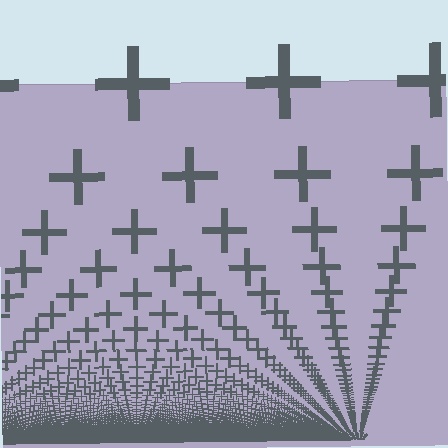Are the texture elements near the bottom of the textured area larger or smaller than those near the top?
Smaller. The gradient is inverted — elements near the bottom are smaller and denser.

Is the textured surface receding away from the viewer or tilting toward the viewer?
The surface appears to tilt toward the viewer. Texture elements get larger and sparser toward the top.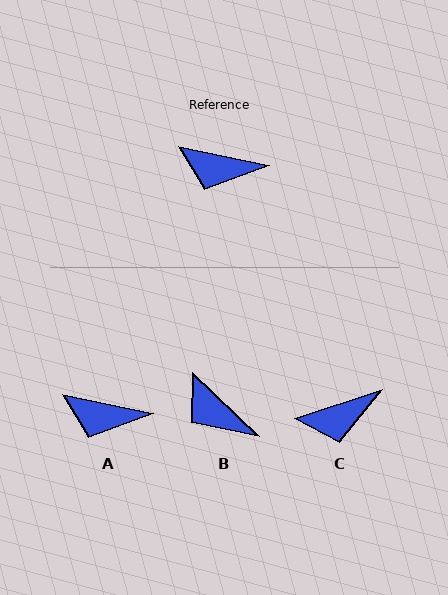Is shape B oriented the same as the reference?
No, it is off by about 32 degrees.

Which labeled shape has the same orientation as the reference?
A.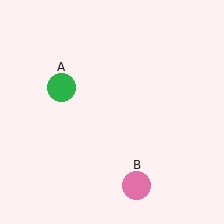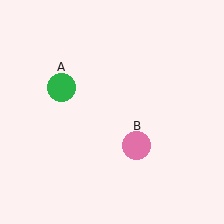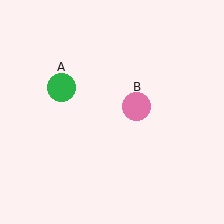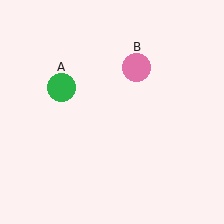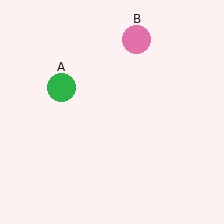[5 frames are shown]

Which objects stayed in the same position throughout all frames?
Green circle (object A) remained stationary.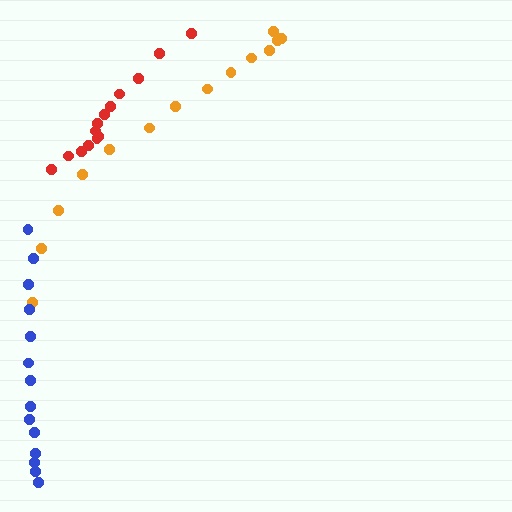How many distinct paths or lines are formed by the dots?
There are 3 distinct paths.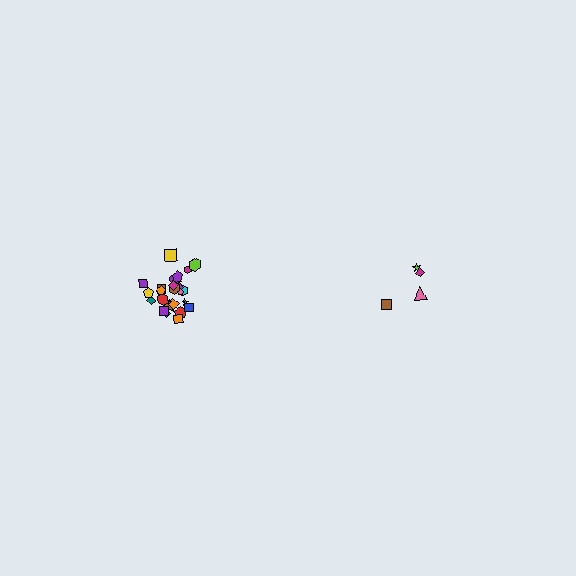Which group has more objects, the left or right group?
The left group.